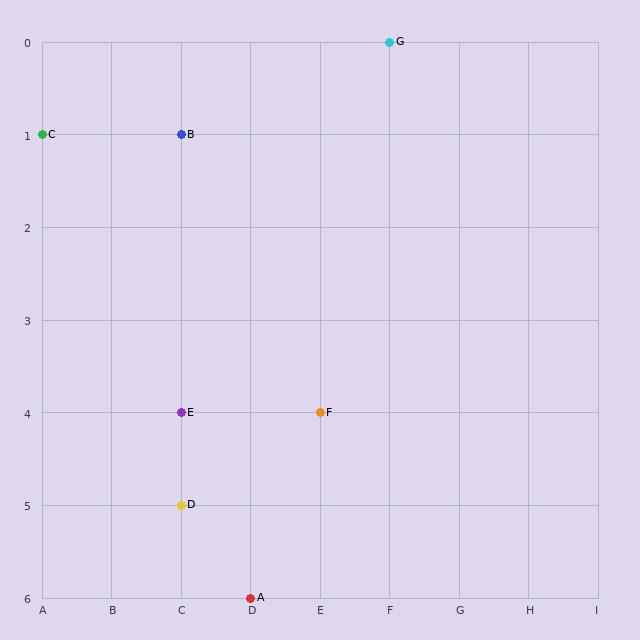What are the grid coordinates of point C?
Point C is at grid coordinates (A, 1).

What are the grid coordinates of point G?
Point G is at grid coordinates (F, 0).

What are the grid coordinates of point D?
Point D is at grid coordinates (C, 5).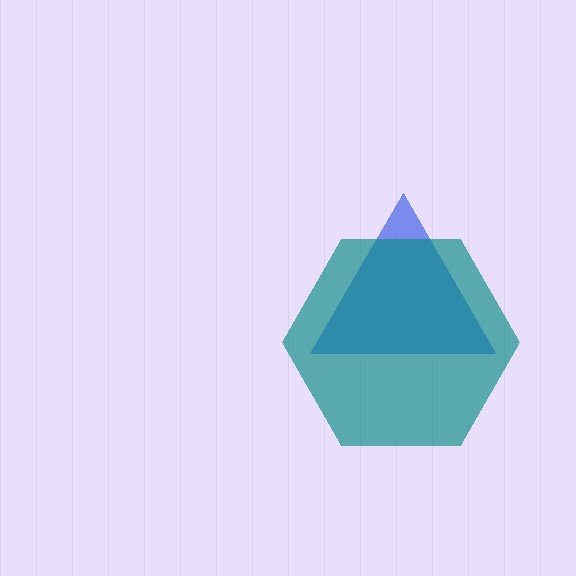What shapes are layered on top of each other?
The layered shapes are: a blue triangle, a teal hexagon.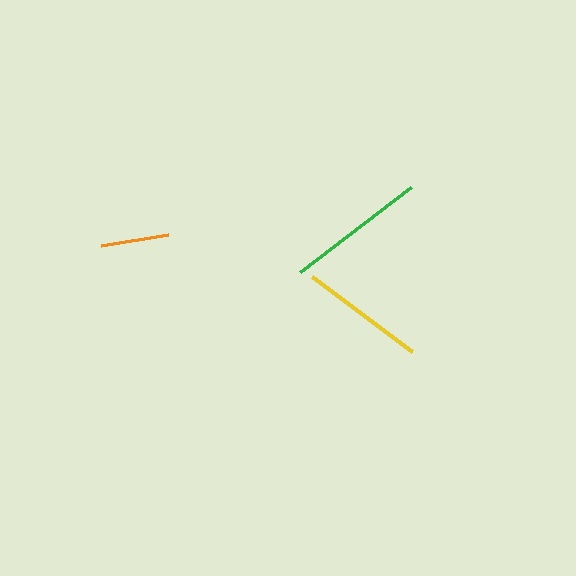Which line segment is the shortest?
The orange line is the shortest at approximately 68 pixels.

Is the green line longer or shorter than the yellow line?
The green line is longer than the yellow line.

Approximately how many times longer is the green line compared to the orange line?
The green line is approximately 2.1 times the length of the orange line.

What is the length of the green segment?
The green segment is approximately 140 pixels long.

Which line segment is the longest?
The green line is the longest at approximately 140 pixels.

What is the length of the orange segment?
The orange segment is approximately 68 pixels long.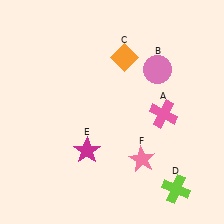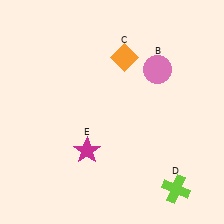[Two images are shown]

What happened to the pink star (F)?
The pink star (F) was removed in Image 2. It was in the bottom-right area of Image 1.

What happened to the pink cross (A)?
The pink cross (A) was removed in Image 2. It was in the bottom-right area of Image 1.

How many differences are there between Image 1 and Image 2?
There are 2 differences between the two images.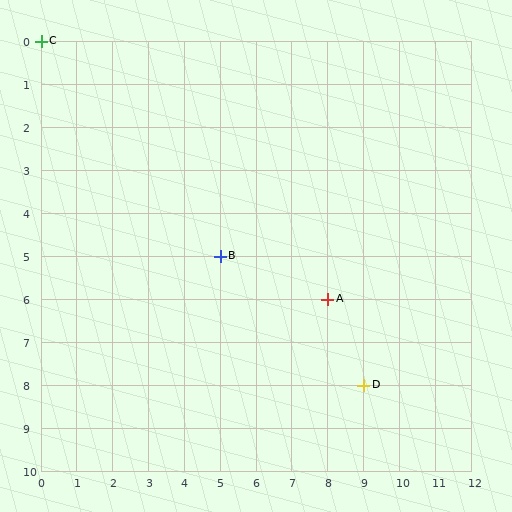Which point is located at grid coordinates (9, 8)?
Point D is at (9, 8).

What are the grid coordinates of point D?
Point D is at grid coordinates (9, 8).